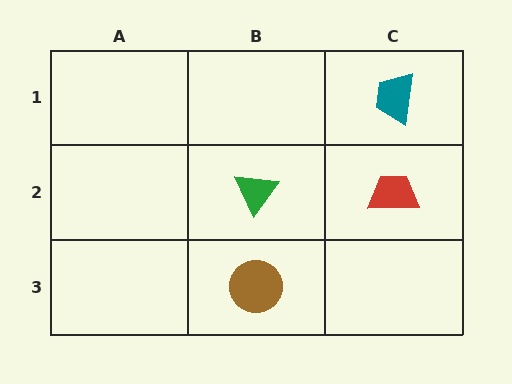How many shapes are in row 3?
1 shape.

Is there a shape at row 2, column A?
No, that cell is empty.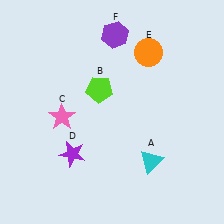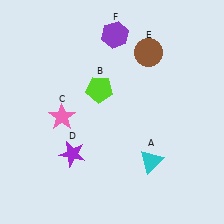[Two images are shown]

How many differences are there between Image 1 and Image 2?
There is 1 difference between the two images.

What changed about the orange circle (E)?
In Image 1, E is orange. In Image 2, it changed to brown.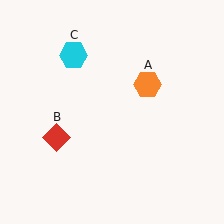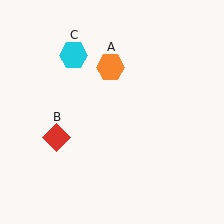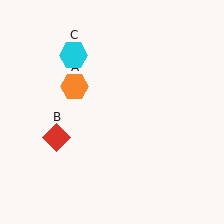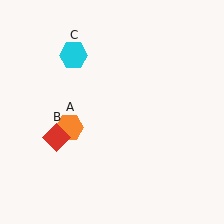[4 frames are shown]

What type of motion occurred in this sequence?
The orange hexagon (object A) rotated counterclockwise around the center of the scene.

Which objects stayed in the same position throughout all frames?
Red diamond (object B) and cyan hexagon (object C) remained stationary.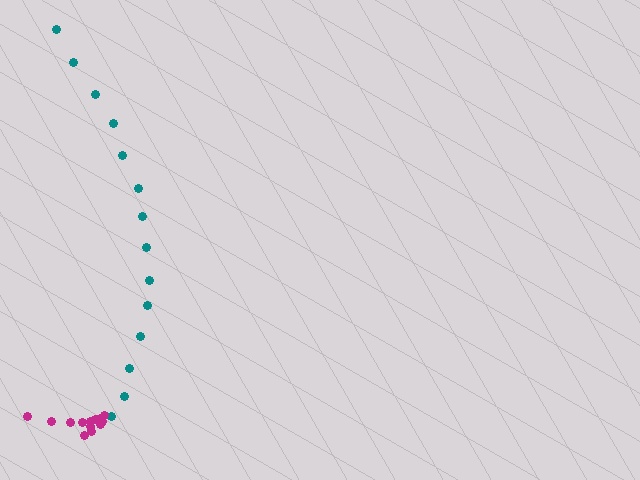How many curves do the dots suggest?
There are 2 distinct paths.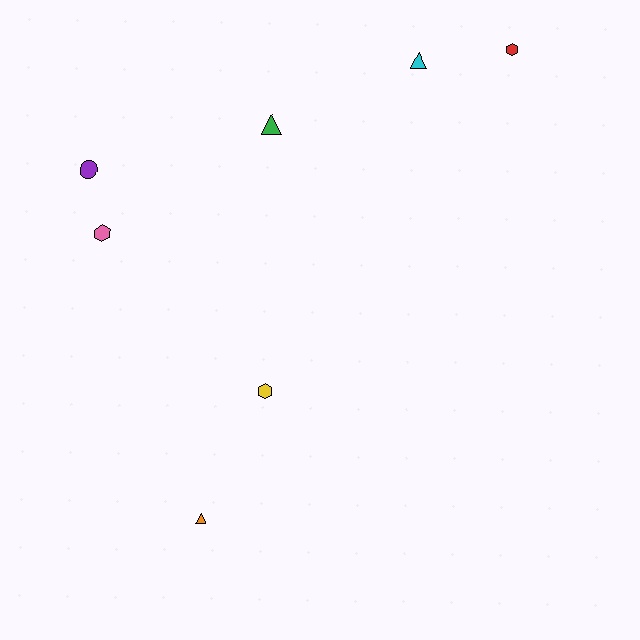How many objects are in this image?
There are 7 objects.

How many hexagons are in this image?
There are 3 hexagons.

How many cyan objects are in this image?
There is 1 cyan object.